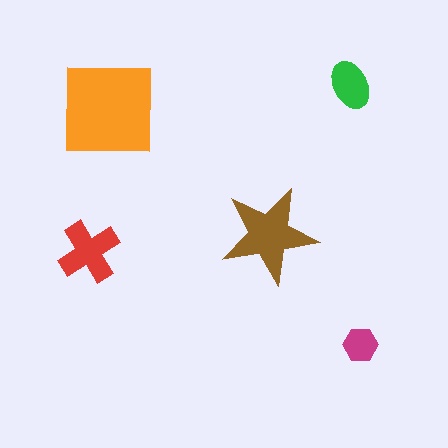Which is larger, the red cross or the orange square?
The orange square.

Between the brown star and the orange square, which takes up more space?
The orange square.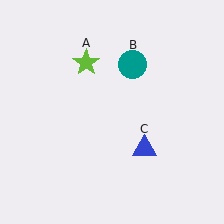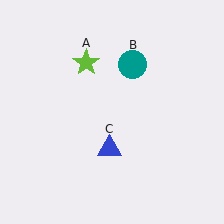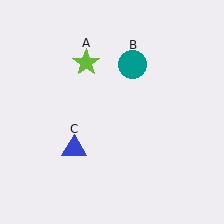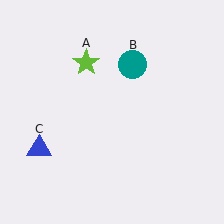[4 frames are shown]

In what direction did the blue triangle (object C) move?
The blue triangle (object C) moved left.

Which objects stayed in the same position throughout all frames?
Lime star (object A) and teal circle (object B) remained stationary.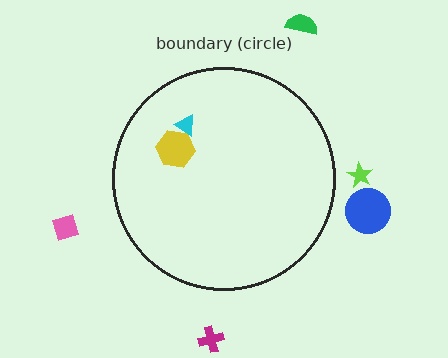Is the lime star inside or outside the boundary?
Outside.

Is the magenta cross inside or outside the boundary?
Outside.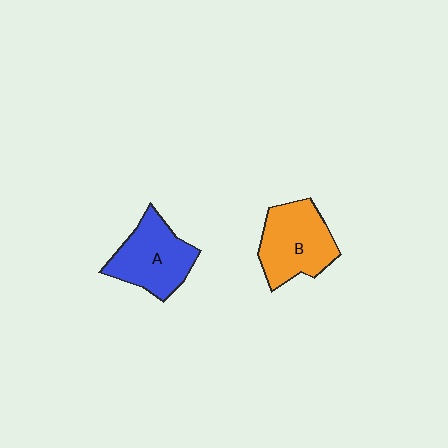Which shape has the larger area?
Shape B (orange).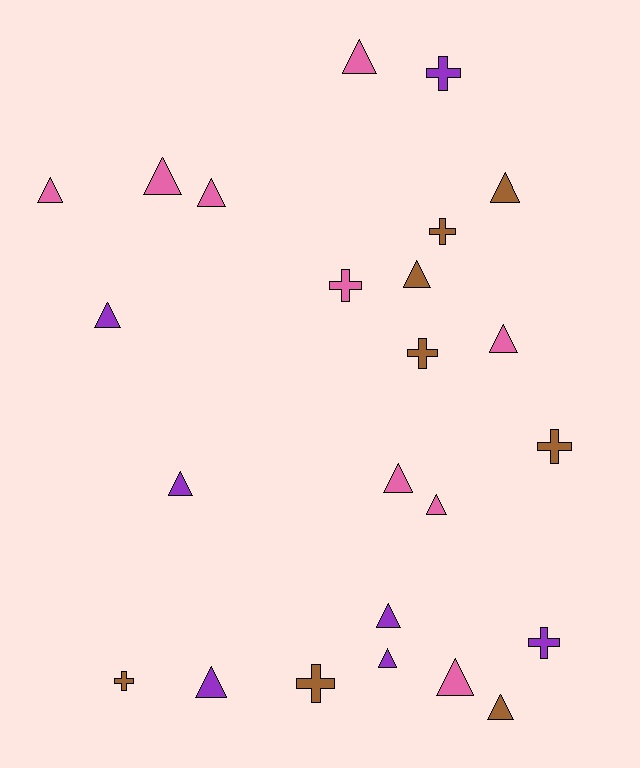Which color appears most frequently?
Pink, with 9 objects.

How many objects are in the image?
There are 24 objects.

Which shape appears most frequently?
Triangle, with 16 objects.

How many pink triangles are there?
There are 8 pink triangles.